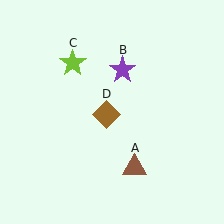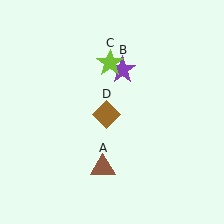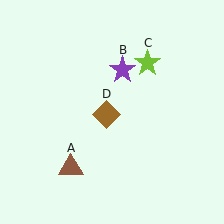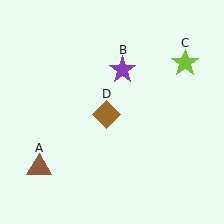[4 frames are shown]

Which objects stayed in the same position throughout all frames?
Purple star (object B) and brown diamond (object D) remained stationary.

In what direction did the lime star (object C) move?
The lime star (object C) moved right.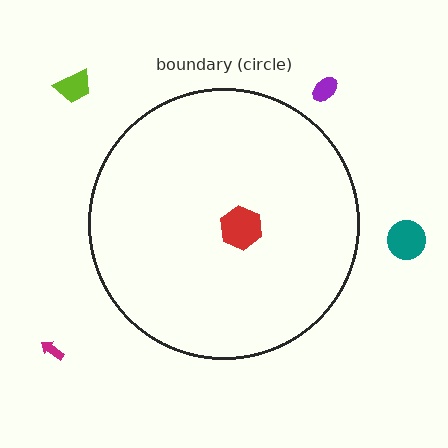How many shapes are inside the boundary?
1 inside, 4 outside.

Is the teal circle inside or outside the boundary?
Outside.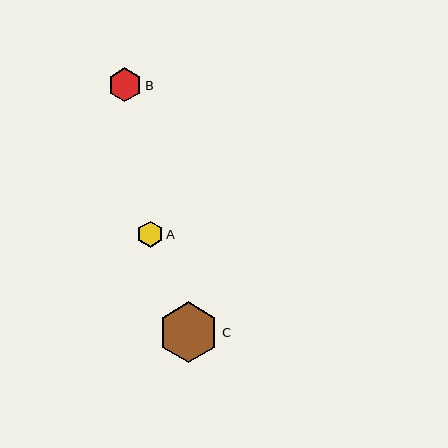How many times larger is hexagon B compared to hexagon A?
Hexagon B is approximately 1.3 times the size of hexagon A.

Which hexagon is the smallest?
Hexagon A is the smallest with a size of approximately 26 pixels.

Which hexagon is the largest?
Hexagon C is the largest with a size of approximately 60 pixels.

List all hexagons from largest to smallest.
From largest to smallest: C, B, A.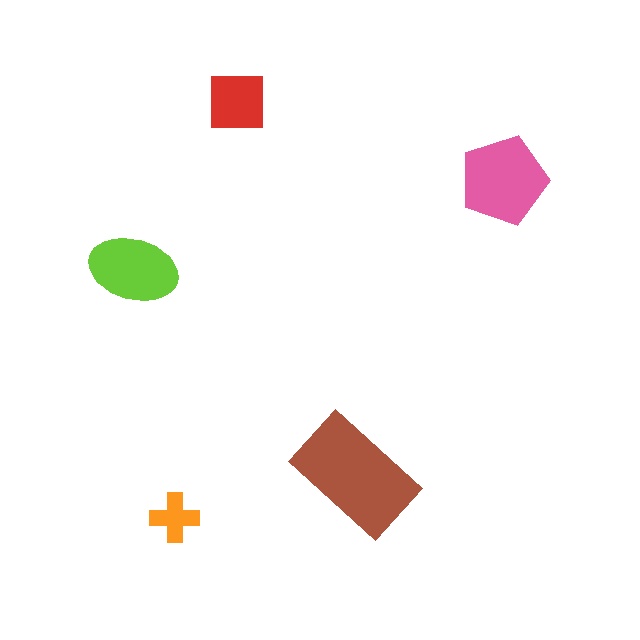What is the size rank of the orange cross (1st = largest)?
5th.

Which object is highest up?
The red square is topmost.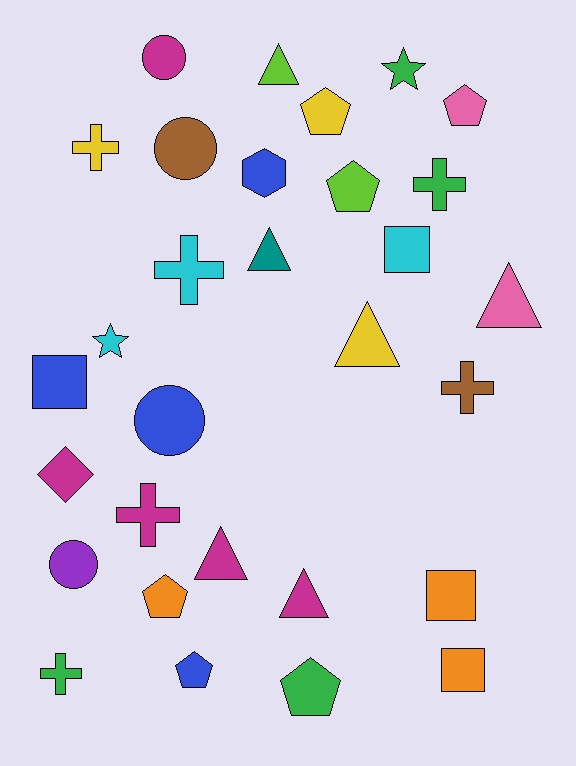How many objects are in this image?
There are 30 objects.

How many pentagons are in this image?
There are 6 pentagons.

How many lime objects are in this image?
There are 2 lime objects.